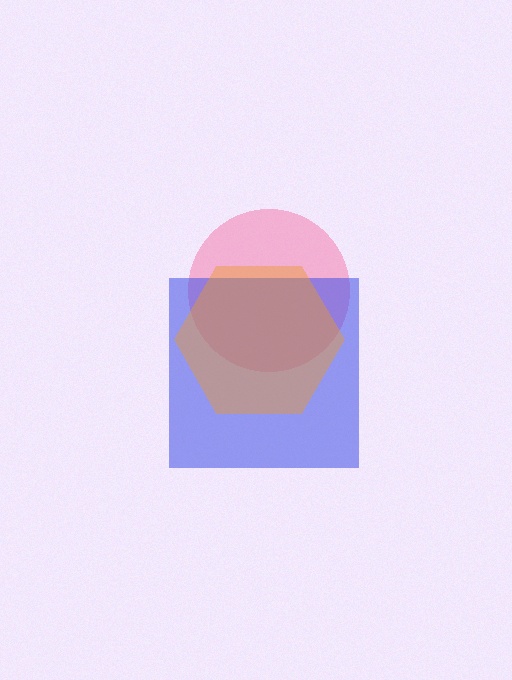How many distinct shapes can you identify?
There are 3 distinct shapes: a pink circle, a blue square, an orange hexagon.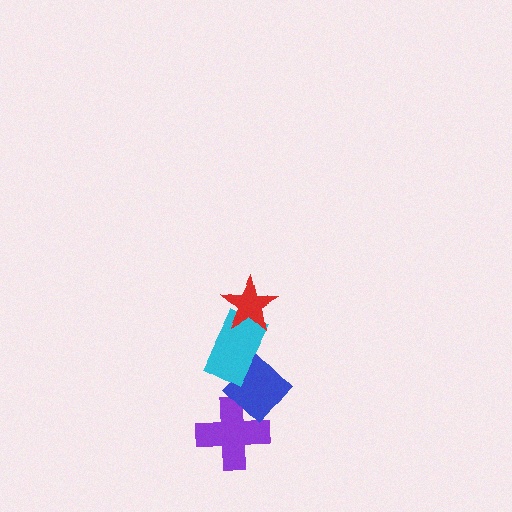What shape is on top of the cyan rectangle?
The red star is on top of the cyan rectangle.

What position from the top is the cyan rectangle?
The cyan rectangle is 2nd from the top.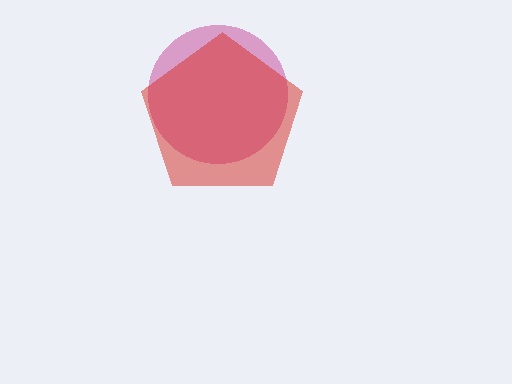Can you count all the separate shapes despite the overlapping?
Yes, there are 2 separate shapes.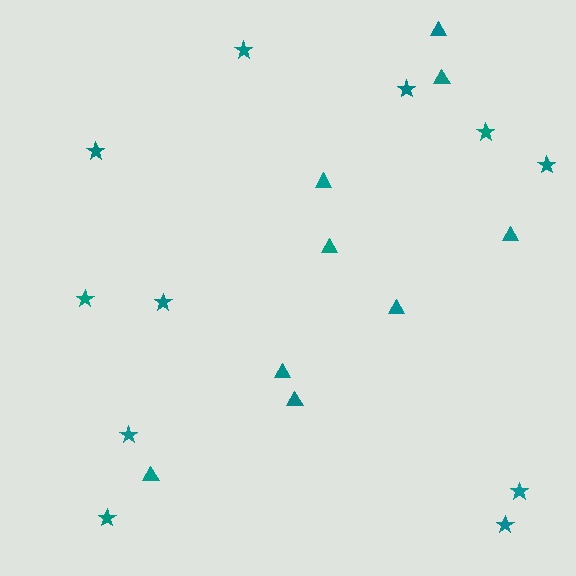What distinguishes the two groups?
There are 2 groups: one group of triangles (9) and one group of stars (11).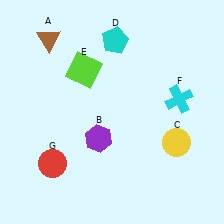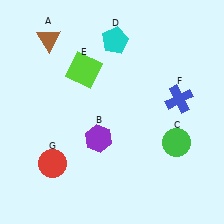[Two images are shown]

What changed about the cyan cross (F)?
In Image 1, F is cyan. In Image 2, it changed to blue.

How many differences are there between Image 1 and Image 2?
There are 2 differences between the two images.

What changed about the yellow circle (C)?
In Image 1, C is yellow. In Image 2, it changed to green.